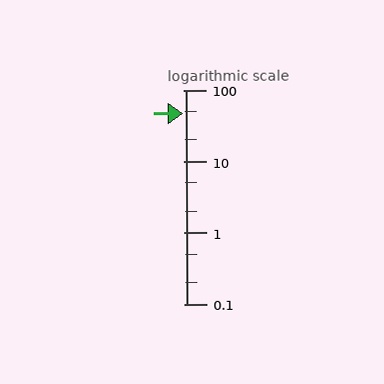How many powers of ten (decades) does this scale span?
The scale spans 3 decades, from 0.1 to 100.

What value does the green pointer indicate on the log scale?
The pointer indicates approximately 47.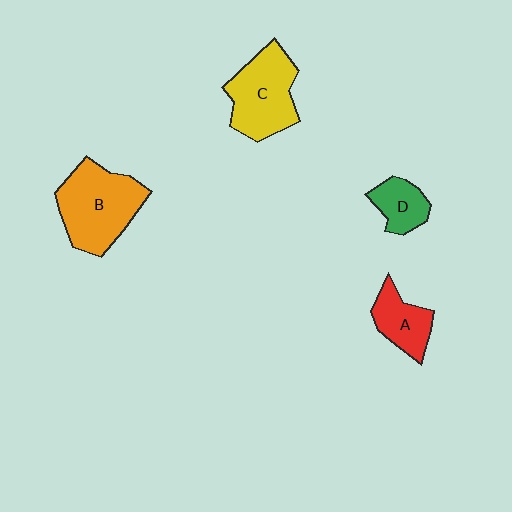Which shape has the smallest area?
Shape D (green).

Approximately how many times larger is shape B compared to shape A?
Approximately 2.0 times.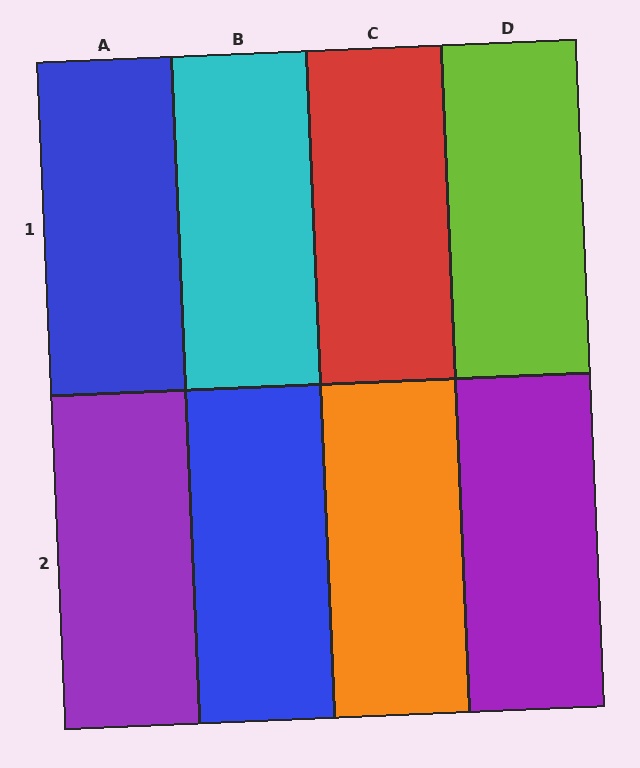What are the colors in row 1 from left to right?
Blue, cyan, red, lime.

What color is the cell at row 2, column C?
Orange.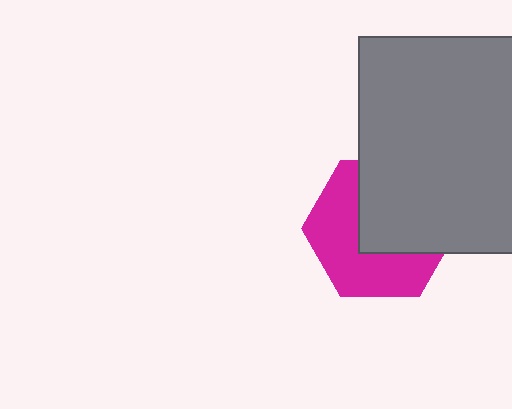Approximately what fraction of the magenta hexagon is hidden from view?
Roughly 49% of the magenta hexagon is hidden behind the gray square.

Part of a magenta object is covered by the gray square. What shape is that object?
It is a hexagon.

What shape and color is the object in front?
The object in front is a gray square.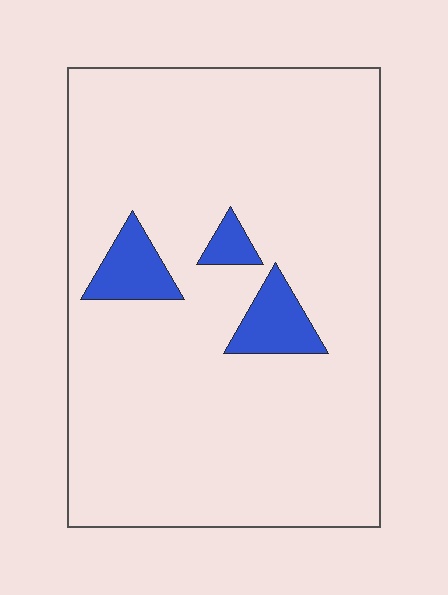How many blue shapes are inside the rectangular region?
3.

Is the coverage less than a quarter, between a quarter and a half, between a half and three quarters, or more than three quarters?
Less than a quarter.